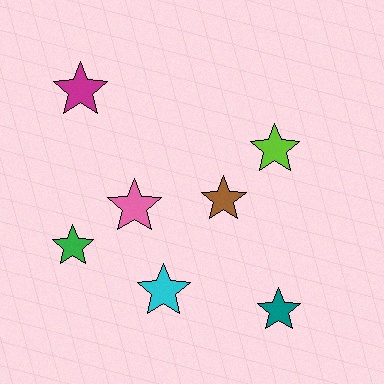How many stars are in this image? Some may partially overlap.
There are 7 stars.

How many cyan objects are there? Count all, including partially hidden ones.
There is 1 cyan object.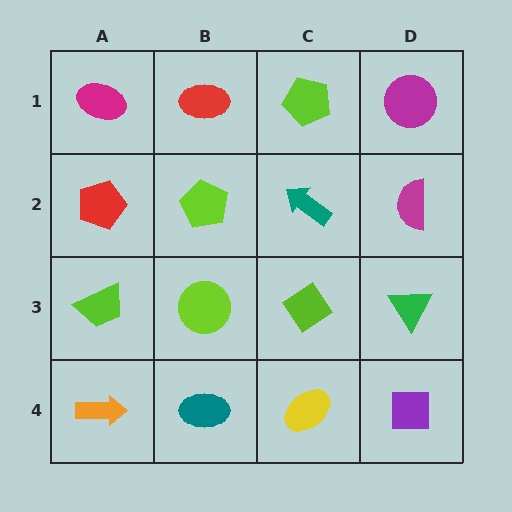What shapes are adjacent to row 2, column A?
A magenta ellipse (row 1, column A), a lime trapezoid (row 3, column A), a lime pentagon (row 2, column B).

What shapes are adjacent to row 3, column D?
A magenta semicircle (row 2, column D), a purple square (row 4, column D), a lime diamond (row 3, column C).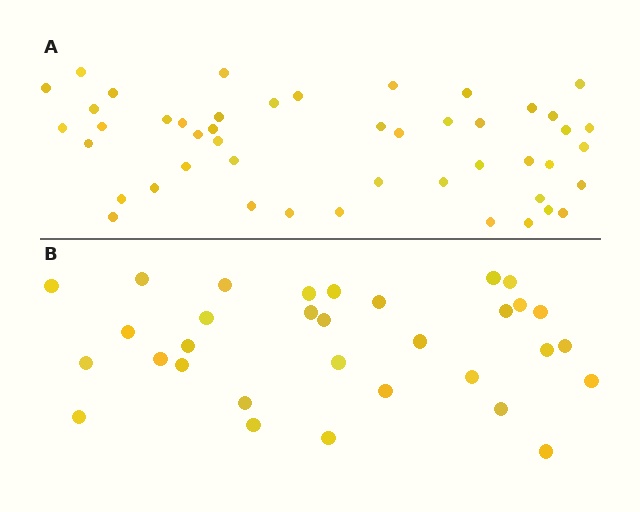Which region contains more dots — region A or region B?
Region A (the top region) has more dots.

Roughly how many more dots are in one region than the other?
Region A has approximately 15 more dots than region B.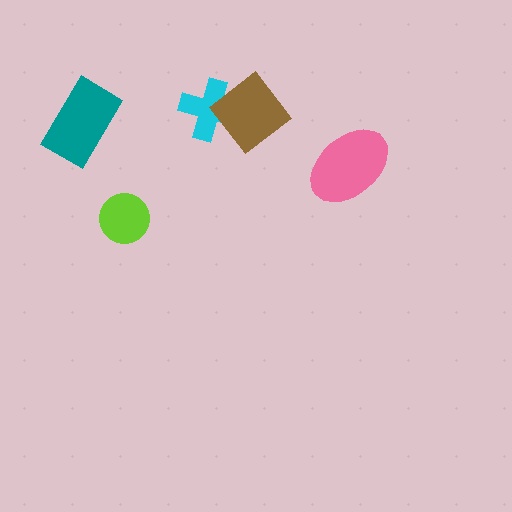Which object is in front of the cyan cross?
The brown diamond is in front of the cyan cross.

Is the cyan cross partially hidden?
Yes, it is partially covered by another shape.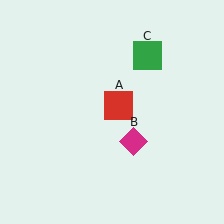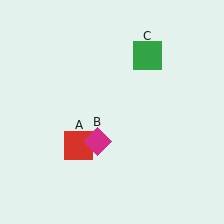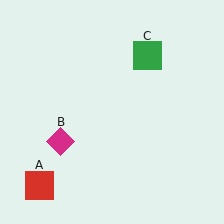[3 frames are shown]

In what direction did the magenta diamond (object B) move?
The magenta diamond (object B) moved left.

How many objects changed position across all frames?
2 objects changed position: red square (object A), magenta diamond (object B).